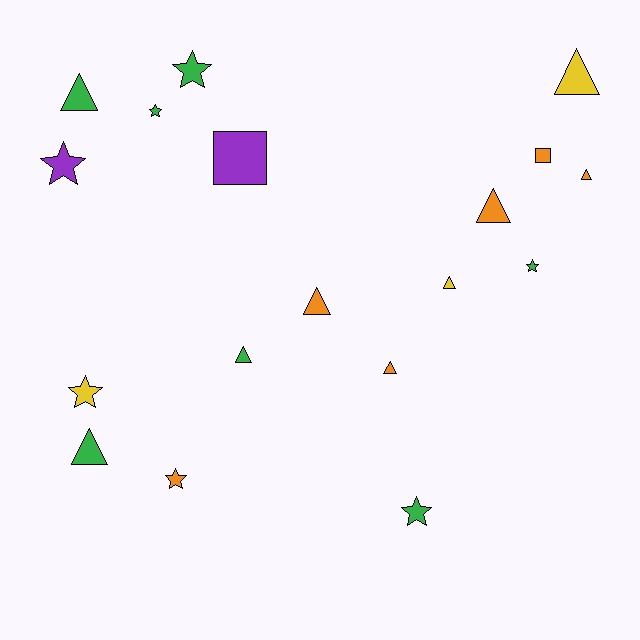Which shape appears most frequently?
Triangle, with 9 objects.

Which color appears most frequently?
Green, with 7 objects.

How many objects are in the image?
There are 18 objects.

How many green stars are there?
There are 4 green stars.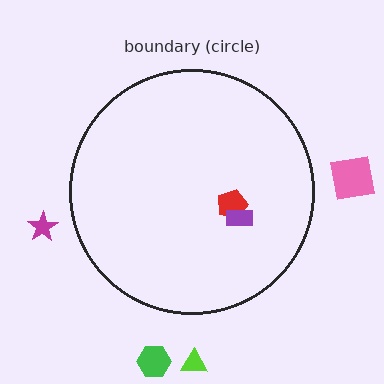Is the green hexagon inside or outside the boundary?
Outside.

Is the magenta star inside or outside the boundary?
Outside.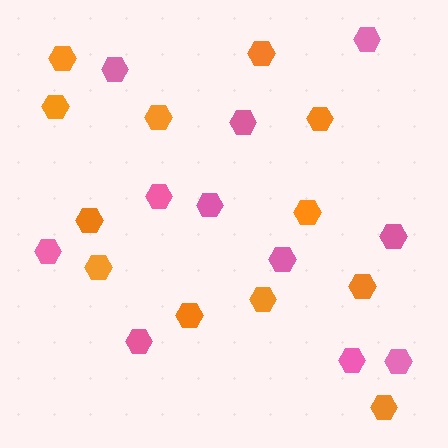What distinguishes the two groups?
There are 2 groups: one group of orange hexagons (12) and one group of pink hexagons (11).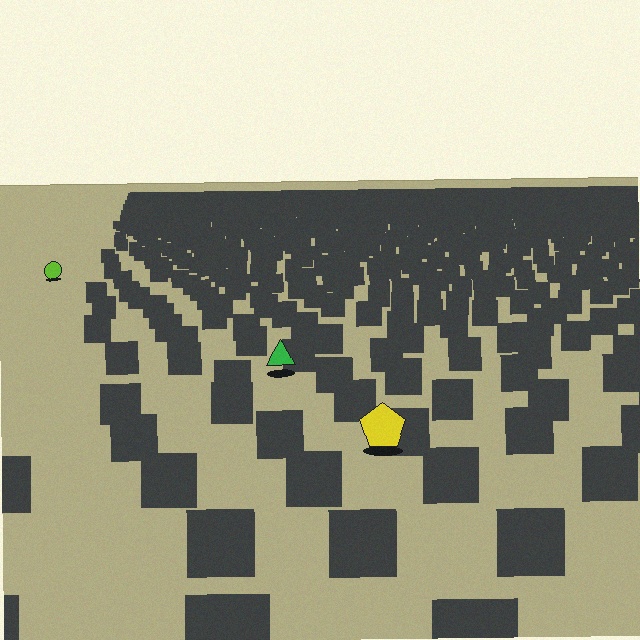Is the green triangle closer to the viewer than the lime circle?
Yes. The green triangle is closer — you can tell from the texture gradient: the ground texture is coarser near it.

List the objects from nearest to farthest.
From nearest to farthest: the yellow pentagon, the green triangle, the lime circle.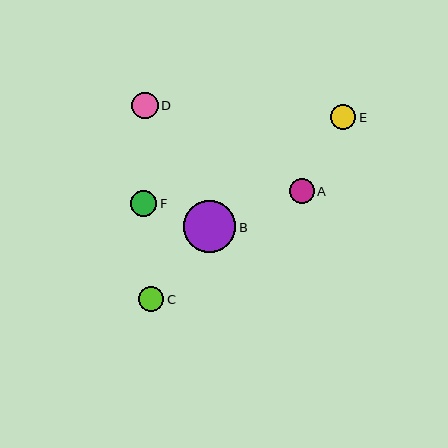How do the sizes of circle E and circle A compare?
Circle E and circle A are approximately the same size.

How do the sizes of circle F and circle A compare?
Circle F and circle A are approximately the same size.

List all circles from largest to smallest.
From largest to smallest: B, D, F, E, C, A.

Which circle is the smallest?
Circle A is the smallest with a size of approximately 25 pixels.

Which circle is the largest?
Circle B is the largest with a size of approximately 52 pixels.